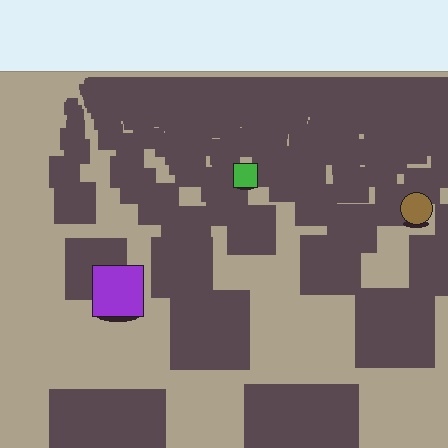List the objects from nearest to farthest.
From nearest to farthest: the purple square, the brown circle, the green square.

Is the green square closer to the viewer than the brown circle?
No. The brown circle is closer — you can tell from the texture gradient: the ground texture is coarser near it.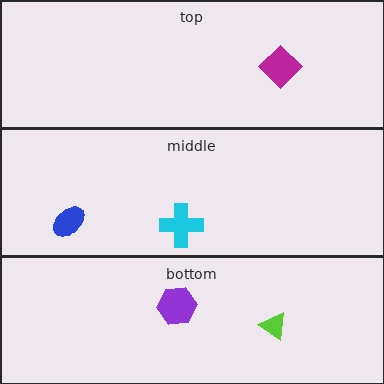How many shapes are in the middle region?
2.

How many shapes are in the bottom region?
2.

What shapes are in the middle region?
The blue ellipse, the cyan cross.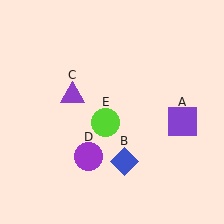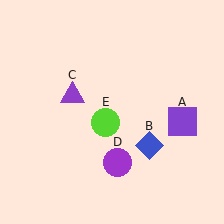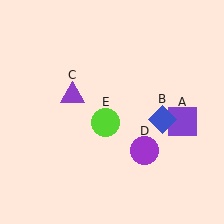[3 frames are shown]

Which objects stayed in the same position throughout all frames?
Purple square (object A) and purple triangle (object C) and lime circle (object E) remained stationary.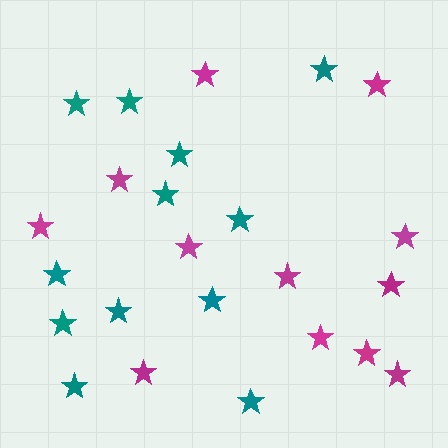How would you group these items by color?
There are 2 groups: one group of teal stars (12) and one group of magenta stars (12).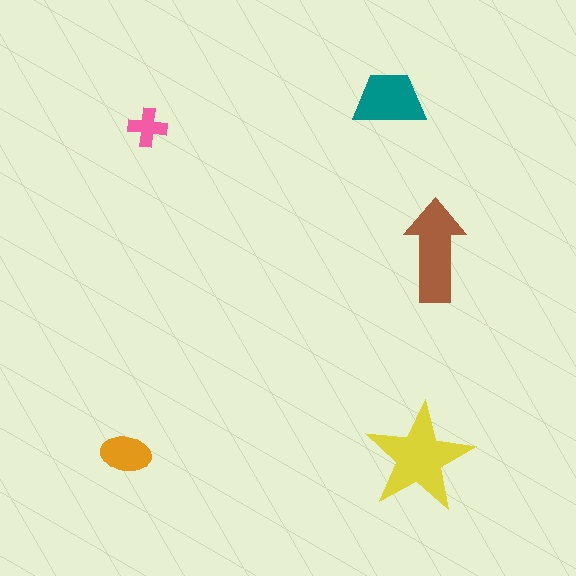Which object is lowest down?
The yellow star is bottommost.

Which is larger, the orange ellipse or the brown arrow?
The brown arrow.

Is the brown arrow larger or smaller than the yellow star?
Smaller.